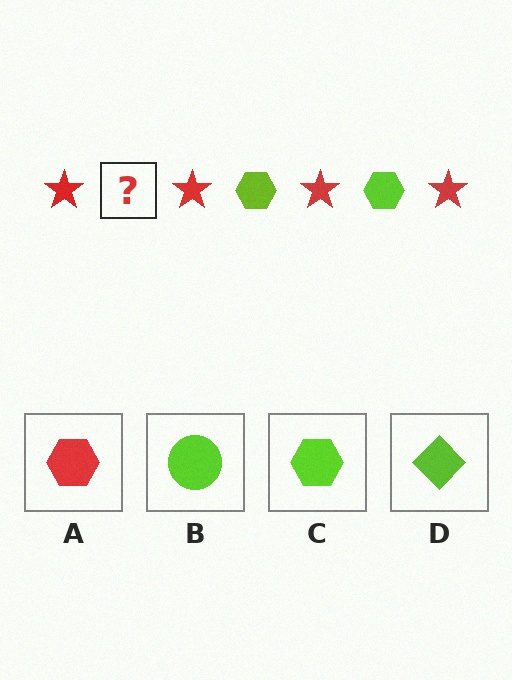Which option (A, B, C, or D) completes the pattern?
C.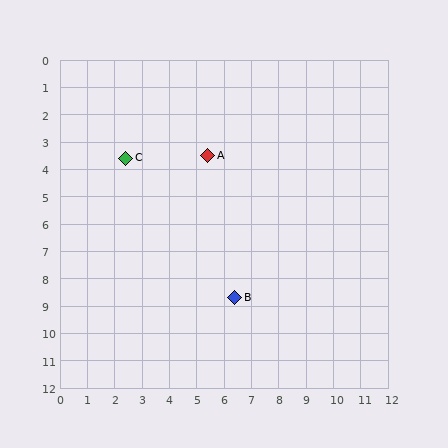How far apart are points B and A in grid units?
Points B and A are about 5.3 grid units apart.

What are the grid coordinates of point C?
Point C is at approximately (2.4, 3.6).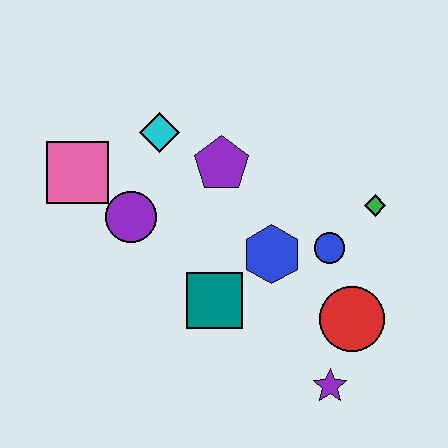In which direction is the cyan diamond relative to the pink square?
The cyan diamond is to the right of the pink square.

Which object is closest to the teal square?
The blue hexagon is closest to the teal square.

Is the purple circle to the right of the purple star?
No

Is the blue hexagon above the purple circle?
No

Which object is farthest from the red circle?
The pink square is farthest from the red circle.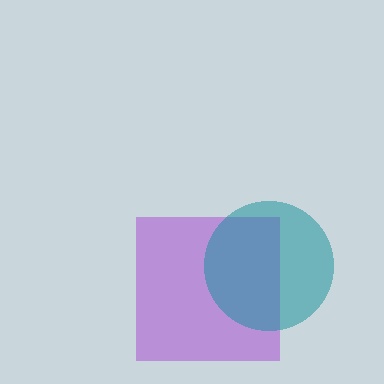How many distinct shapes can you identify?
There are 2 distinct shapes: a purple square, a teal circle.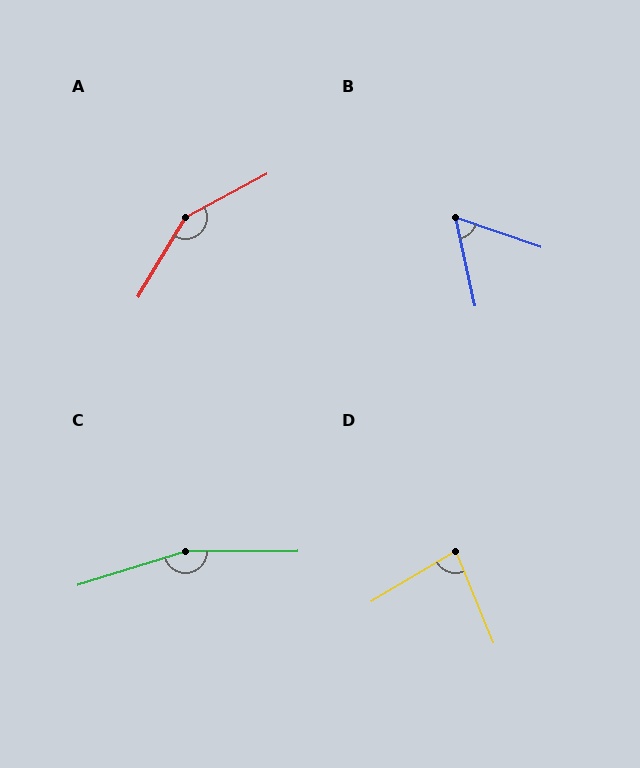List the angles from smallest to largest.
B (59°), D (81°), A (149°), C (163°).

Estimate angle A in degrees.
Approximately 149 degrees.